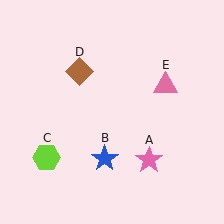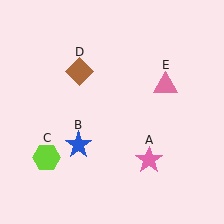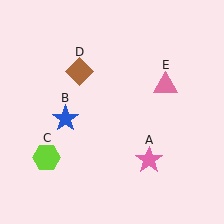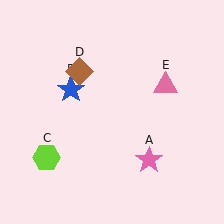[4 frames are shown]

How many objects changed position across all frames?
1 object changed position: blue star (object B).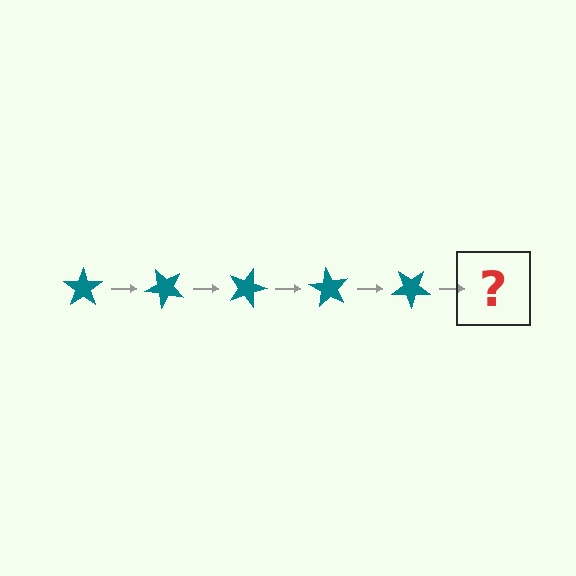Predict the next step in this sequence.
The next step is a teal star rotated 225 degrees.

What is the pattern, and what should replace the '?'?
The pattern is that the star rotates 45 degrees each step. The '?' should be a teal star rotated 225 degrees.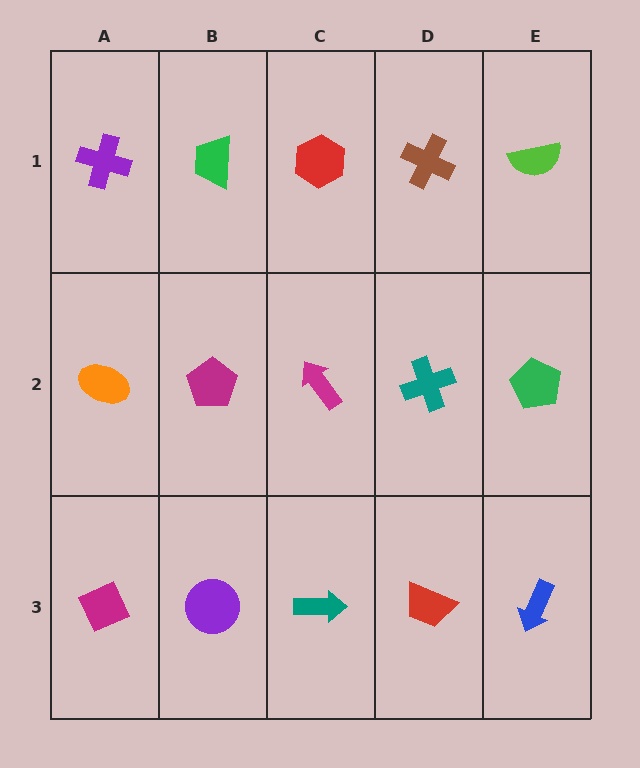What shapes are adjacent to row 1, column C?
A magenta arrow (row 2, column C), a green trapezoid (row 1, column B), a brown cross (row 1, column D).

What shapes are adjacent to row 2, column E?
A lime semicircle (row 1, column E), a blue arrow (row 3, column E), a teal cross (row 2, column D).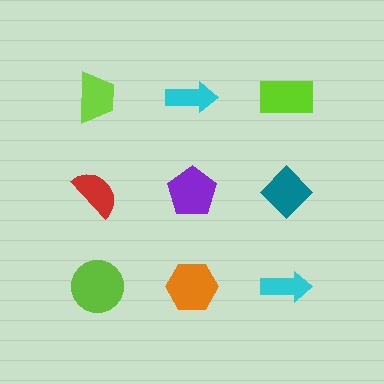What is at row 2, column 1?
A red semicircle.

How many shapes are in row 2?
3 shapes.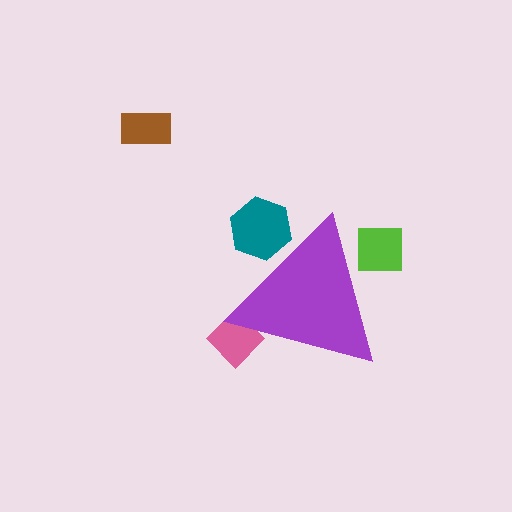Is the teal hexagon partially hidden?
Yes, the teal hexagon is partially hidden behind the purple triangle.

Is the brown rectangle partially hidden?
No, the brown rectangle is fully visible.